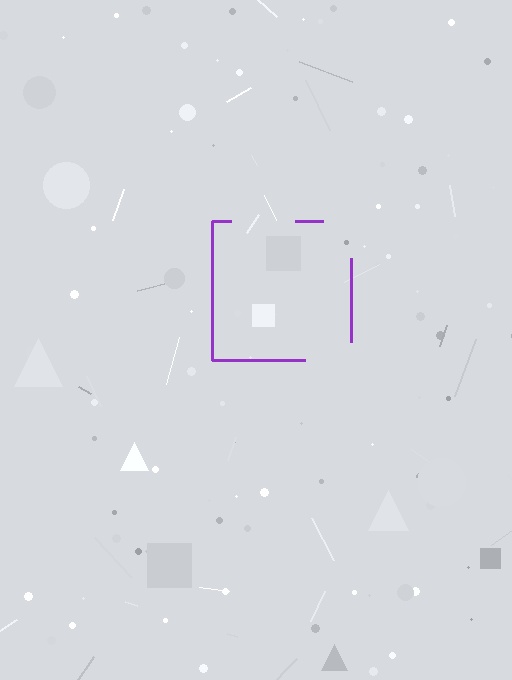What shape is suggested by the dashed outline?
The dashed outline suggests a square.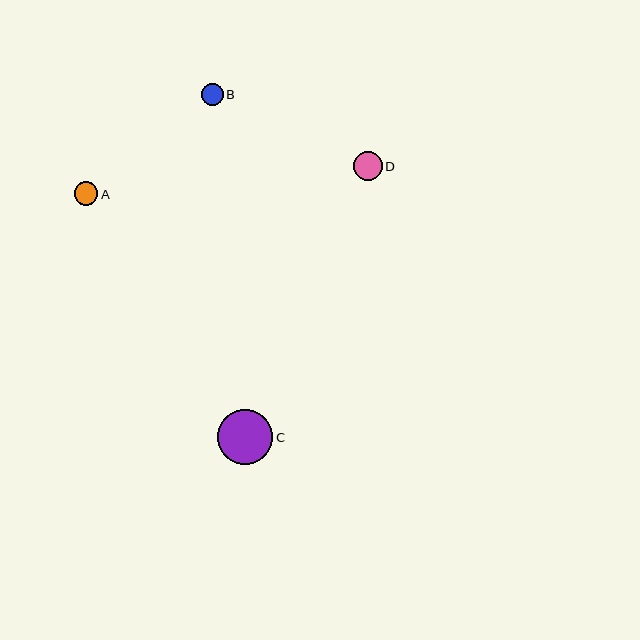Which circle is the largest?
Circle C is the largest with a size of approximately 55 pixels.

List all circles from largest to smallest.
From largest to smallest: C, D, A, B.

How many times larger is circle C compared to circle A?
Circle C is approximately 2.3 times the size of circle A.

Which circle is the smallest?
Circle B is the smallest with a size of approximately 22 pixels.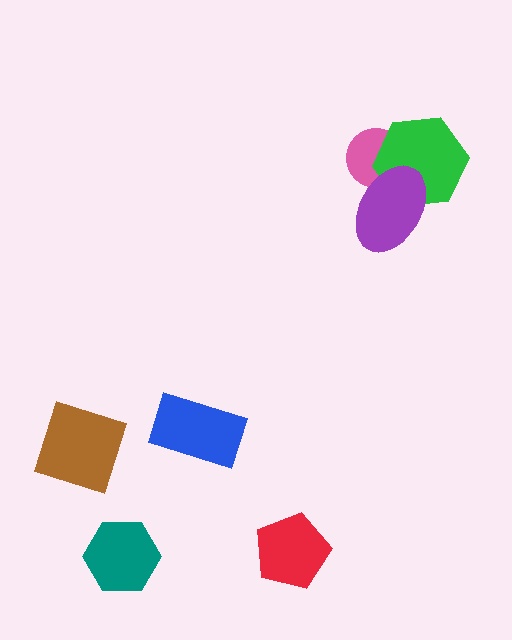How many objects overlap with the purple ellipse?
2 objects overlap with the purple ellipse.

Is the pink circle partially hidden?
Yes, it is partially covered by another shape.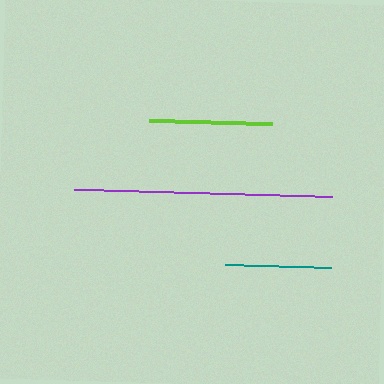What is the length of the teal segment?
The teal segment is approximately 106 pixels long.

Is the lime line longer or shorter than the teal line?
The lime line is longer than the teal line.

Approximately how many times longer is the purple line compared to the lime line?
The purple line is approximately 2.1 times the length of the lime line.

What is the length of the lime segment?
The lime segment is approximately 122 pixels long.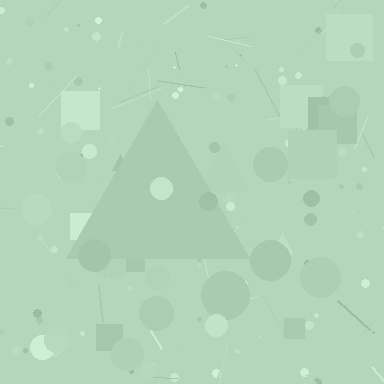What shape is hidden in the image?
A triangle is hidden in the image.